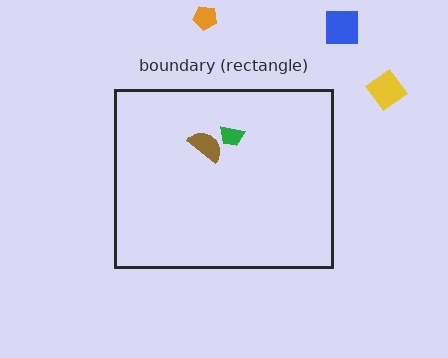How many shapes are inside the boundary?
2 inside, 3 outside.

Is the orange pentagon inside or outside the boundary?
Outside.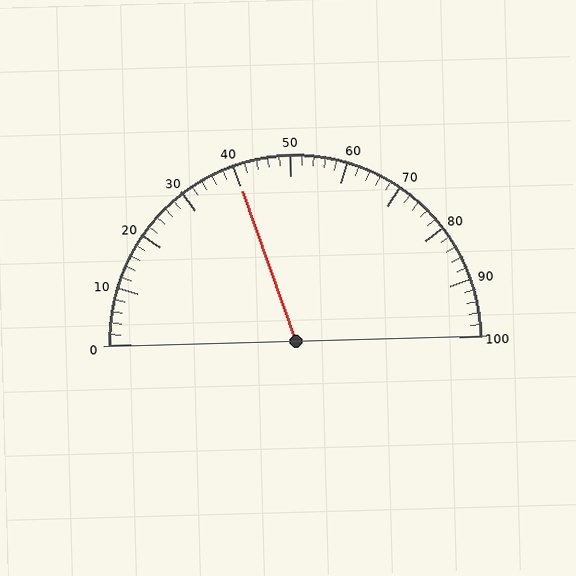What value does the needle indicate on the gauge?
The needle indicates approximately 40.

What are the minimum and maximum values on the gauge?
The gauge ranges from 0 to 100.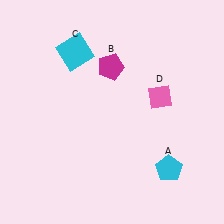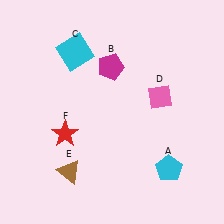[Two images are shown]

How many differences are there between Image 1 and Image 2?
There are 2 differences between the two images.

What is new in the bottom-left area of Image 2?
A red star (F) was added in the bottom-left area of Image 2.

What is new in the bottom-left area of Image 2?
A brown triangle (E) was added in the bottom-left area of Image 2.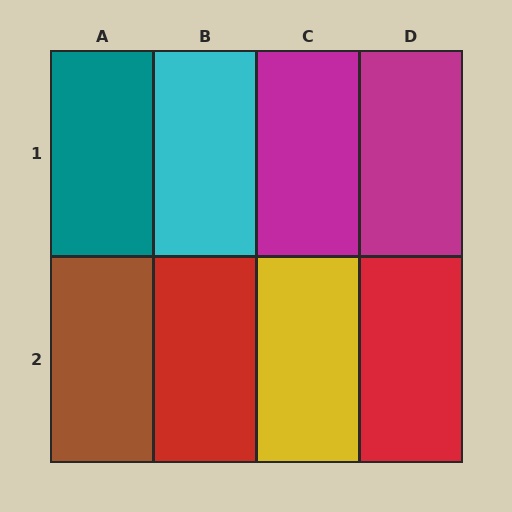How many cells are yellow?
1 cell is yellow.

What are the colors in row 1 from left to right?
Teal, cyan, magenta, magenta.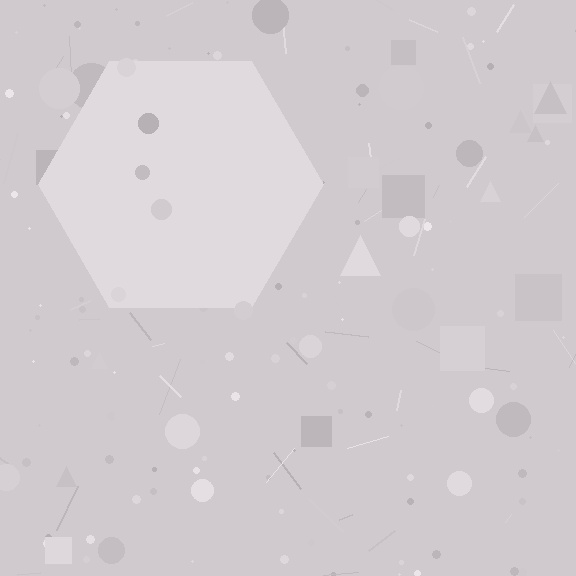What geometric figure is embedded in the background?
A hexagon is embedded in the background.